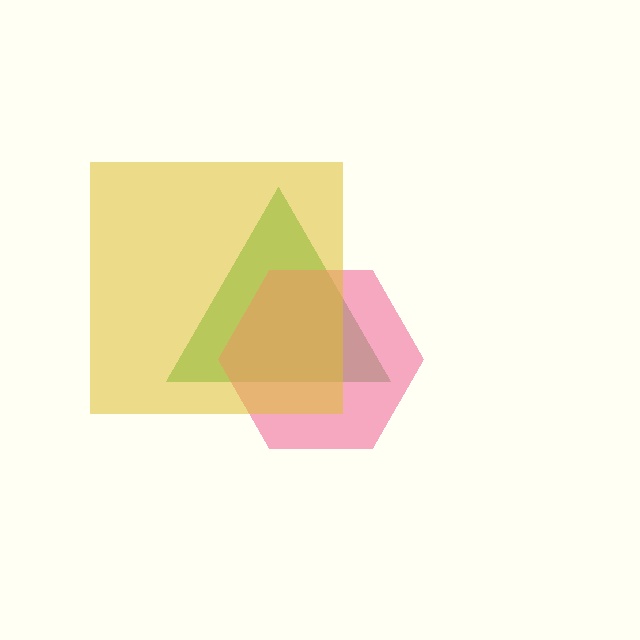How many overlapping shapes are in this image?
There are 3 overlapping shapes in the image.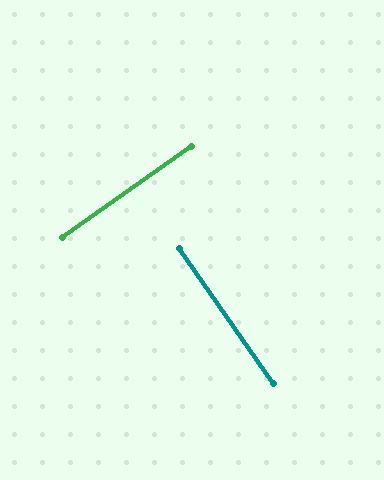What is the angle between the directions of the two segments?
Approximately 90 degrees.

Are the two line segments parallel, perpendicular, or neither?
Perpendicular — they meet at approximately 90°.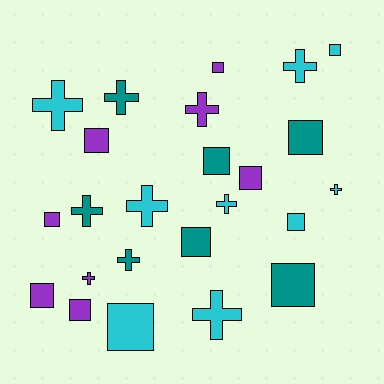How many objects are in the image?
There are 24 objects.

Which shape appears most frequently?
Square, with 13 objects.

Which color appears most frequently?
Cyan, with 9 objects.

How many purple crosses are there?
There are 2 purple crosses.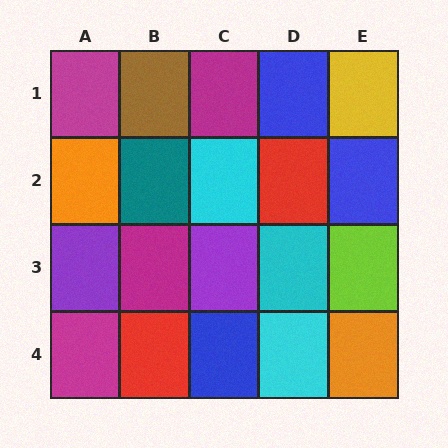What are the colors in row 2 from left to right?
Orange, teal, cyan, red, blue.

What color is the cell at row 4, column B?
Red.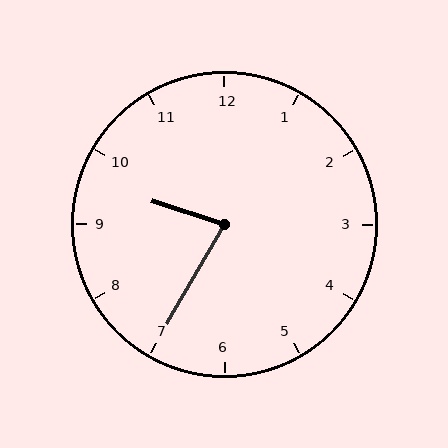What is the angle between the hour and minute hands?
Approximately 78 degrees.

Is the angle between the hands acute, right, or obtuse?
It is acute.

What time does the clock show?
9:35.